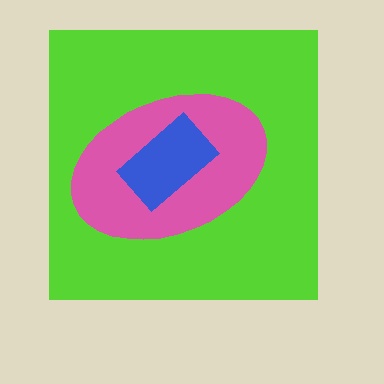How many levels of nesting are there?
3.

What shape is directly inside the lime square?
The pink ellipse.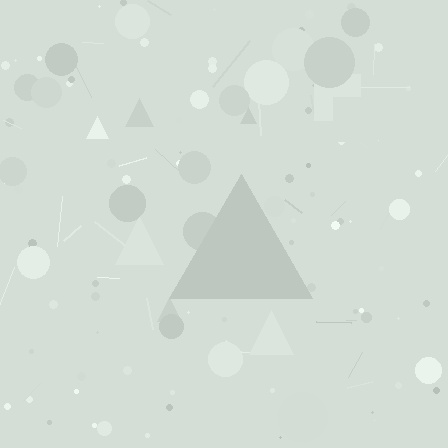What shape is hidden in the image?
A triangle is hidden in the image.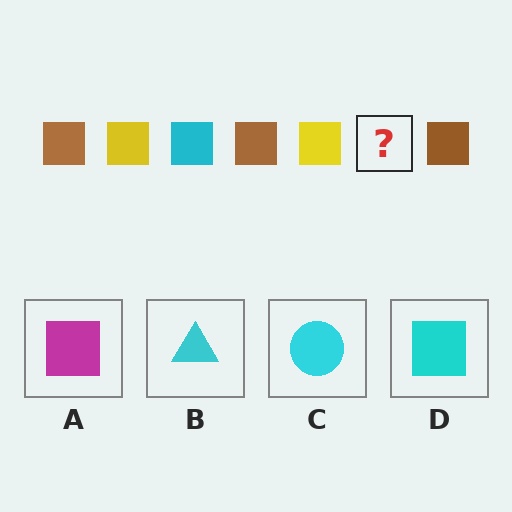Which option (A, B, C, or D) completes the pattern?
D.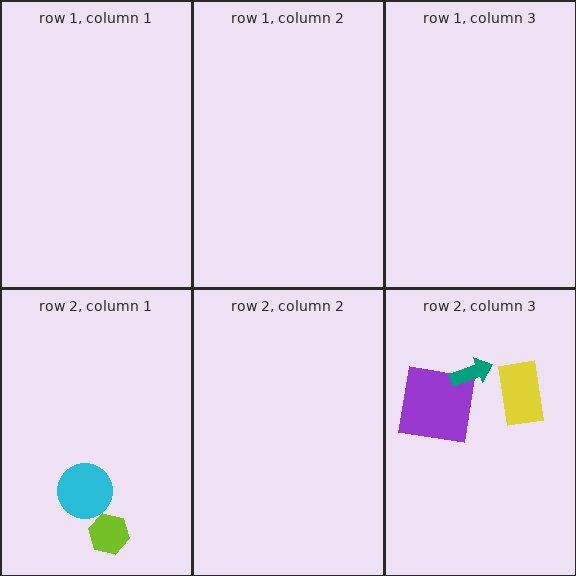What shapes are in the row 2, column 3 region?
The purple square, the teal arrow, the yellow rectangle.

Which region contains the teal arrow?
The row 2, column 3 region.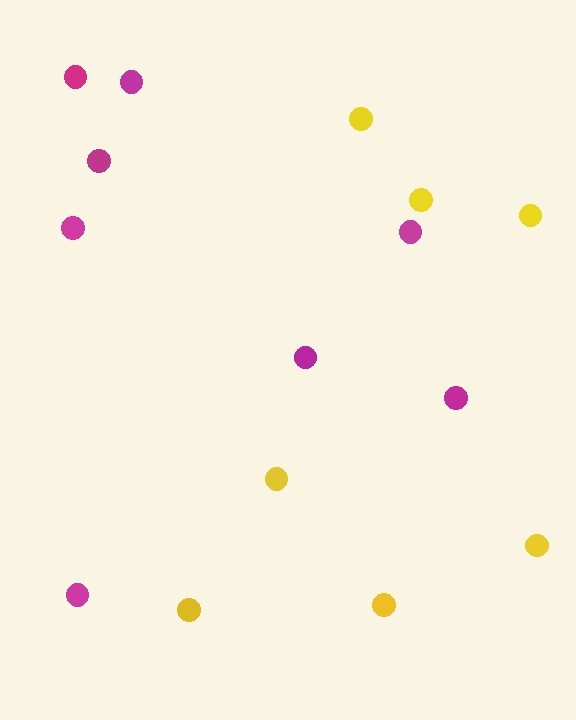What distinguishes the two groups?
There are 2 groups: one group of yellow circles (7) and one group of magenta circles (8).